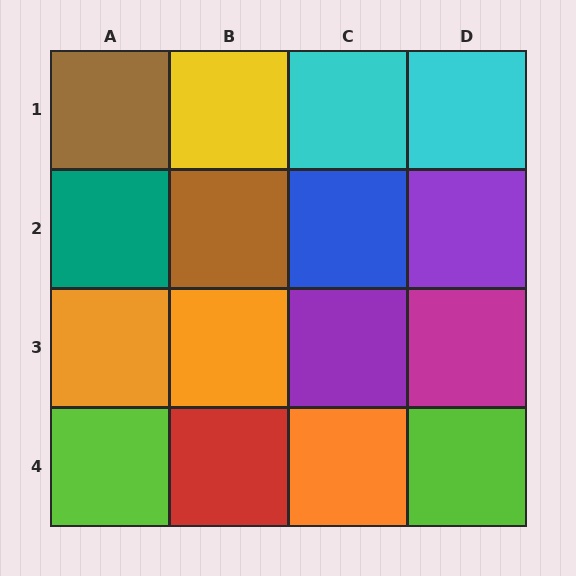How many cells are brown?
2 cells are brown.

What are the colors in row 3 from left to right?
Orange, orange, purple, magenta.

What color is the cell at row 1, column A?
Brown.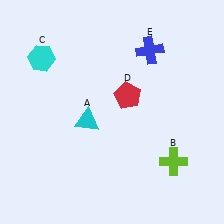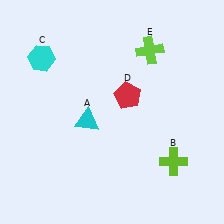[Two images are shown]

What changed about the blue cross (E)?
In Image 1, E is blue. In Image 2, it changed to lime.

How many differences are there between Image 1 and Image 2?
There is 1 difference between the two images.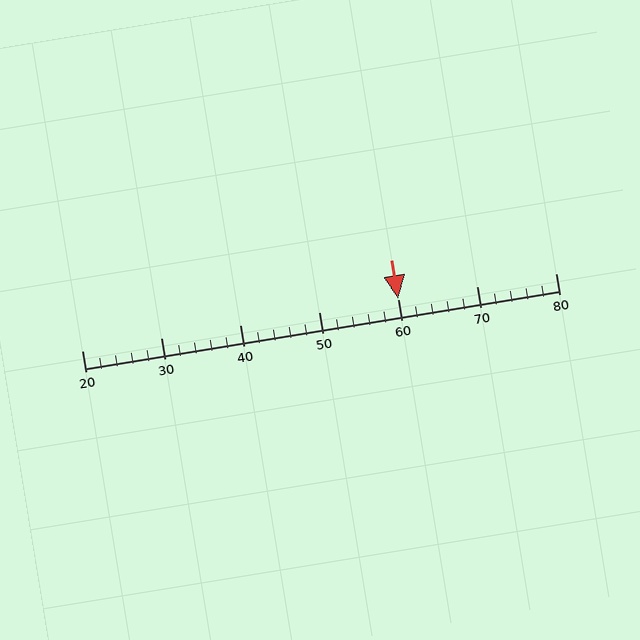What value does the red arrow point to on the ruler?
The red arrow points to approximately 60.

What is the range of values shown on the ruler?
The ruler shows values from 20 to 80.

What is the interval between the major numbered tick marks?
The major tick marks are spaced 10 units apart.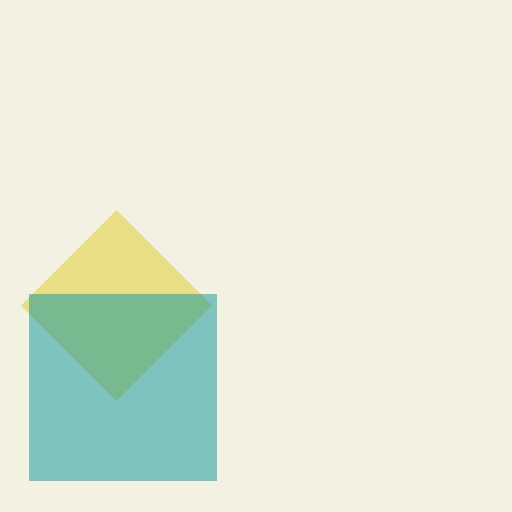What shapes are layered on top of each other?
The layered shapes are: a yellow diamond, a teal square.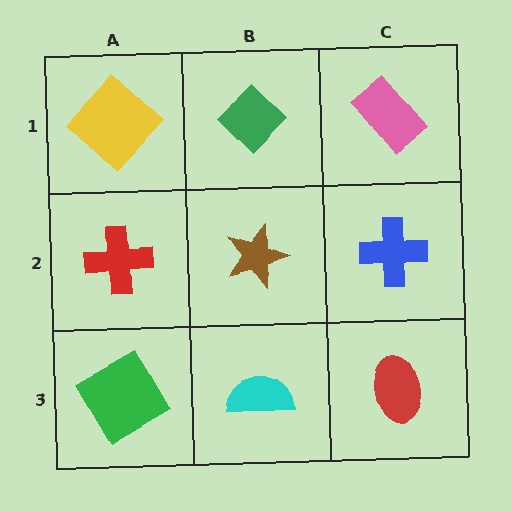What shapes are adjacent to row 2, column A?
A yellow diamond (row 1, column A), a green diamond (row 3, column A), a brown star (row 2, column B).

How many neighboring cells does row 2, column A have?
3.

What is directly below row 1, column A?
A red cross.